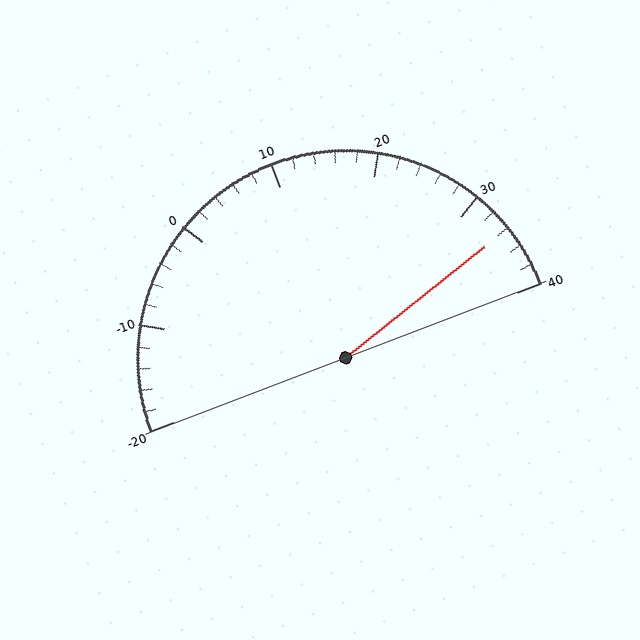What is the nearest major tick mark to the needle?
The nearest major tick mark is 30.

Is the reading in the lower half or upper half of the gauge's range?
The reading is in the upper half of the range (-20 to 40).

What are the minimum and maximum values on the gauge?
The gauge ranges from -20 to 40.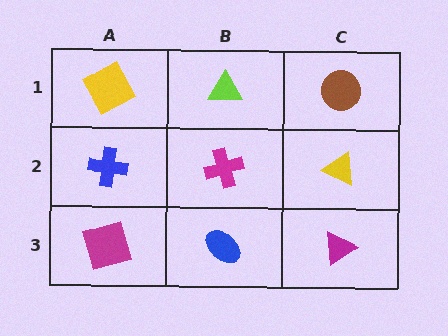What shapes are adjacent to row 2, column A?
A yellow square (row 1, column A), a magenta square (row 3, column A), a magenta cross (row 2, column B).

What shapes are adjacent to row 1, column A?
A blue cross (row 2, column A), a lime triangle (row 1, column B).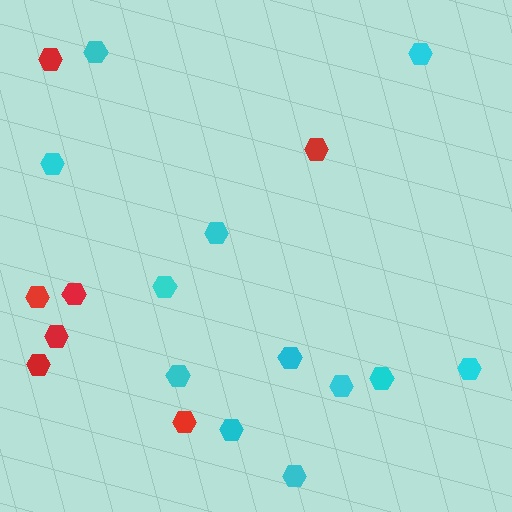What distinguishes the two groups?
There are 2 groups: one group of cyan hexagons (12) and one group of red hexagons (7).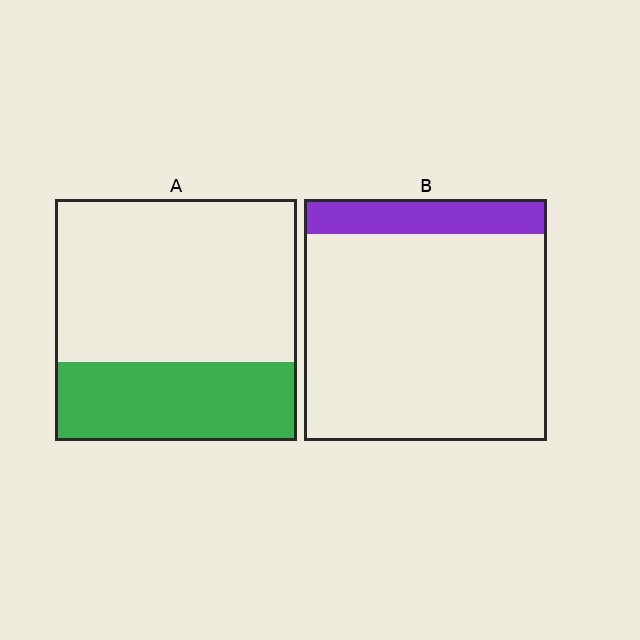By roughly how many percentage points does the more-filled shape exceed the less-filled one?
By roughly 20 percentage points (A over B).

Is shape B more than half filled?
No.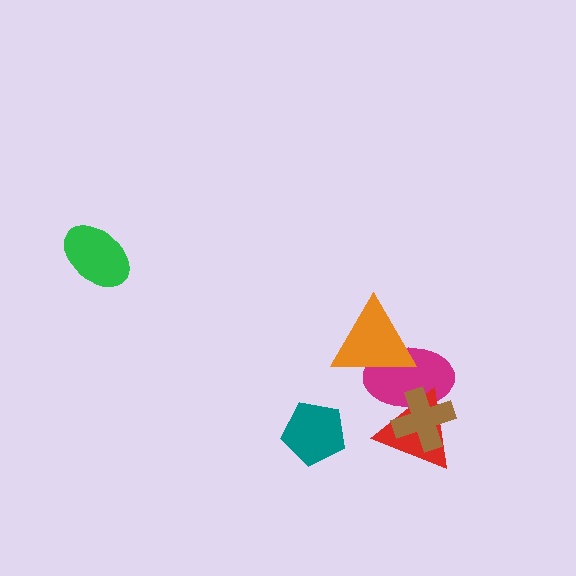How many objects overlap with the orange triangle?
1 object overlaps with the orange triangle.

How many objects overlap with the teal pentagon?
0 objects overlap with the teal pentagon.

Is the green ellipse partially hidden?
No, no other shape covers it.